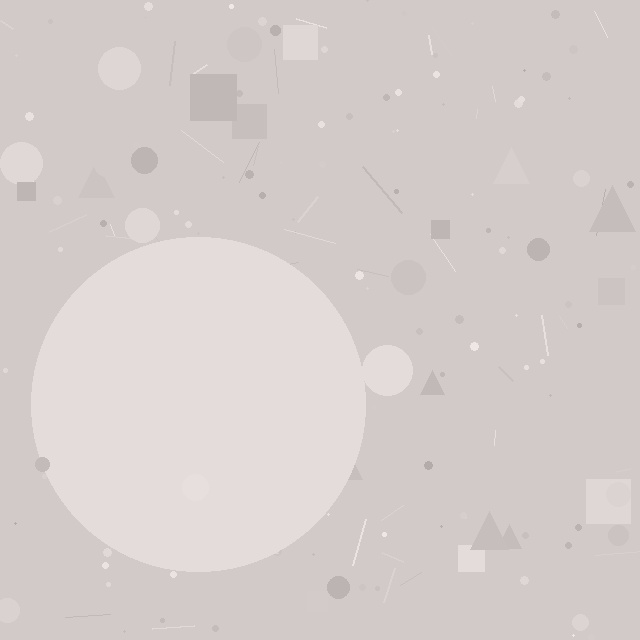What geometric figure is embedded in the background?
A circle is embedded in the background.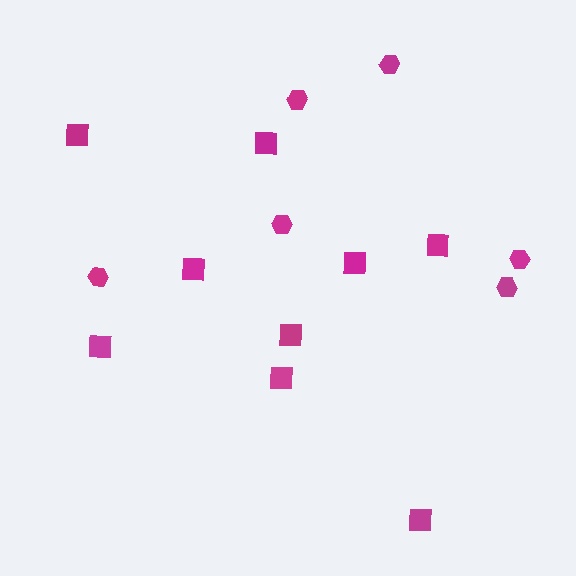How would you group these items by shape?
There are 2 groups: one group of hexagons (6) and one group of squares (9).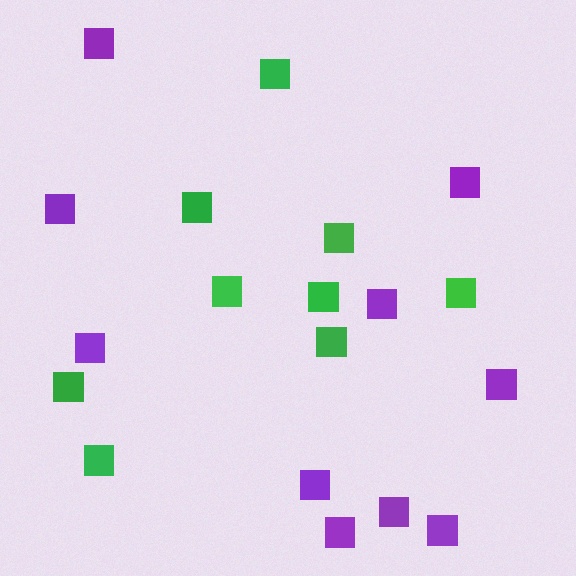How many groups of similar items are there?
There are 2 groups: one group of green squares (9) and one group of purple squares (10).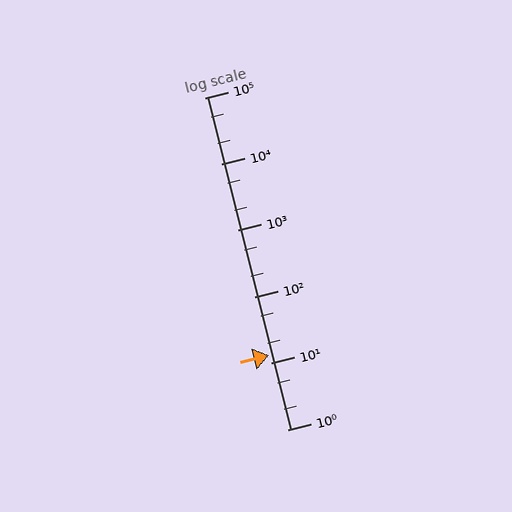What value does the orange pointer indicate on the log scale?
The pointer indicates approximately 13.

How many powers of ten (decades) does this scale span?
The scale spans 5 decades, from 1 to 100000.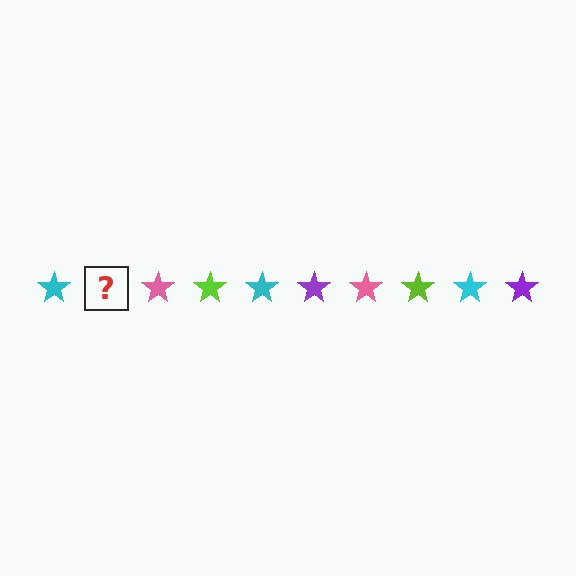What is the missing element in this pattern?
The missing element is a purple star.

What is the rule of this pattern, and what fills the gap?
The rule is that the pattern cycles through cyan, purple, pink, lime stars. The gap should be filled with a purple star.